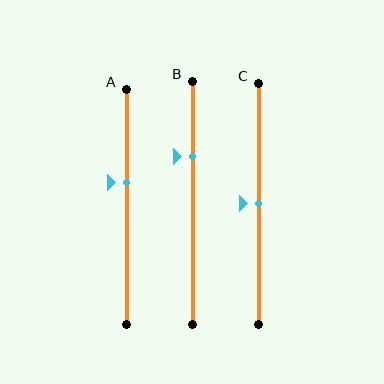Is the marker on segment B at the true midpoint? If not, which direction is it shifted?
No, the marker on segment B is shifted upward by about 19% of the segment length.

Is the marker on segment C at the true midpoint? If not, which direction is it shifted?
Yes, the marker on segment C is at the true midpoint.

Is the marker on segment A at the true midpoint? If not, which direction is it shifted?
No, the marker on segment A is shifted upward by about 10% of the segment length.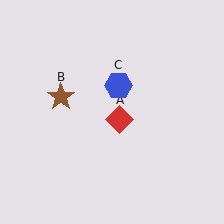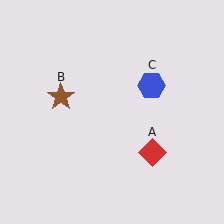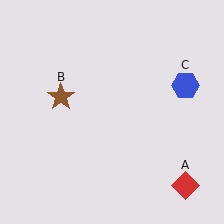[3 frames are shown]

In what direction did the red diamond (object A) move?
The red diamond (object A) moved down and to the right.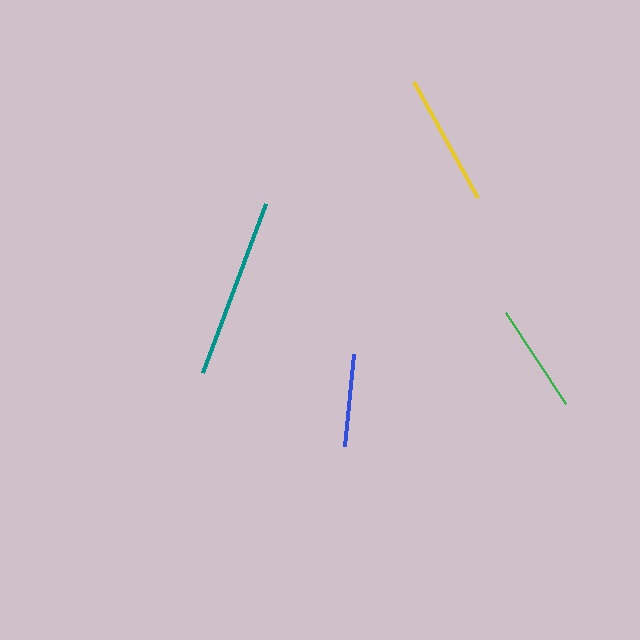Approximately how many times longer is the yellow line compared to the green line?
The yellow line is approximately 1.2 times the length of the green line.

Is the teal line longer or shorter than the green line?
The teal line is longer than the green line.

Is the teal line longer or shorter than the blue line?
The teal line is longer than the blue line.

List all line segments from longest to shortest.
From longest to shortest: teal, yellow, green, blue.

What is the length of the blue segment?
The blue segment is approximately 93 pixels long.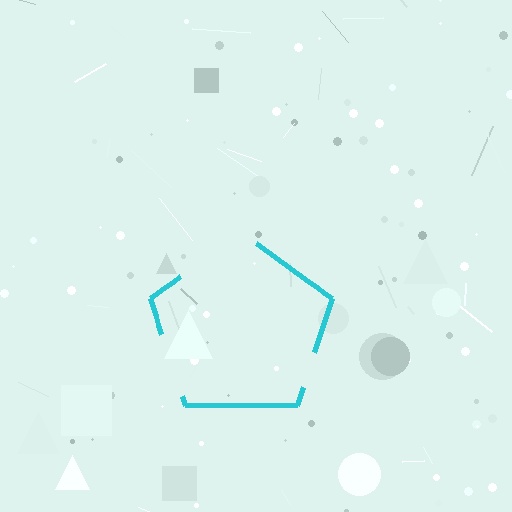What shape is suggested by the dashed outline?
The dashed outline suggests a pentagon.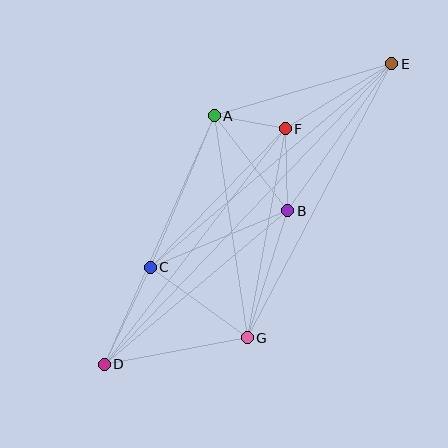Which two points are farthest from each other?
Points D and E are farthest from each other.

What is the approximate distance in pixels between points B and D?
The distance between B and D is approximately 239 pixels.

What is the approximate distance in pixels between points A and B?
The distance between A and B is approximately 120 pixels.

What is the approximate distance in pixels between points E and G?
The distance between E and G is approximately 310 pixels.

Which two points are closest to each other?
Points A and F are closest to each other.